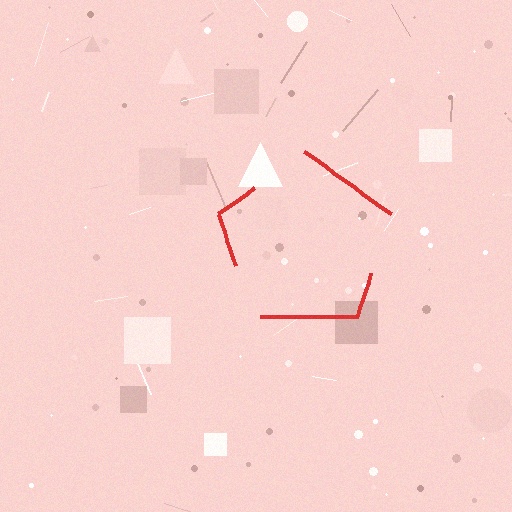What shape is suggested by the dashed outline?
The dashed outline suggests a pentagon.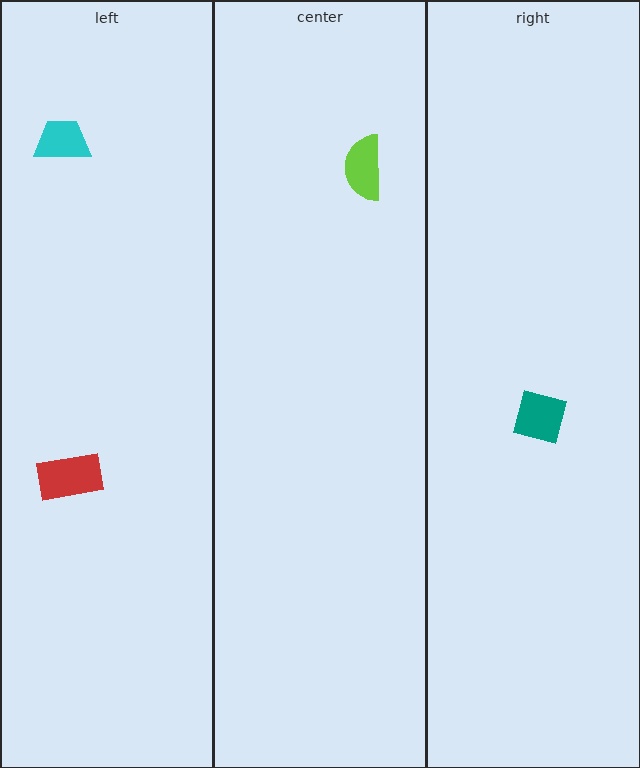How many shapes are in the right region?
1.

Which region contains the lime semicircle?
The center region.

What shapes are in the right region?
The teal square.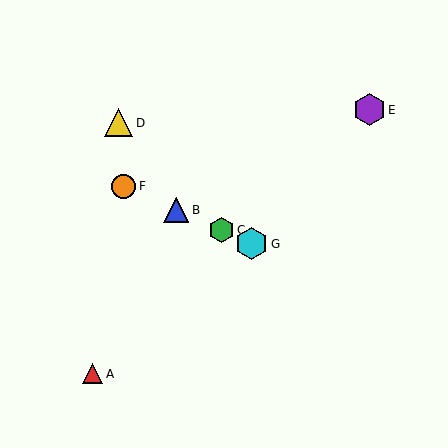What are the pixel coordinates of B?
Object B is at (176, 210).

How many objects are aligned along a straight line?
4 objects (B, C, F, G) are aligned along a straight line.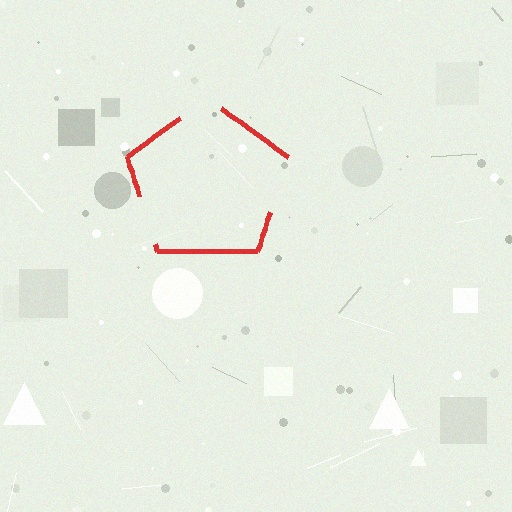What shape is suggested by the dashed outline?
The dashed outline suggests a pentagon.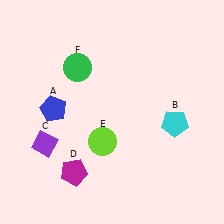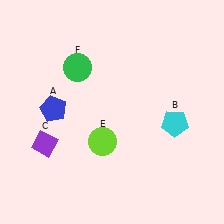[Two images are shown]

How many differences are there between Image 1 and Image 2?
There is 1 difference between the two images.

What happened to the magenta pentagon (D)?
The magenta pentagon (D) was removed in Image 2. It was in the bottom-left area of Image 1.